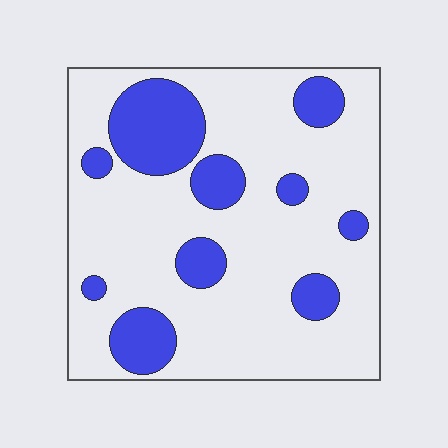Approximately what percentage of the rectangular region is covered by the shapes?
Approximately 25%.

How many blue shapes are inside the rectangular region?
10.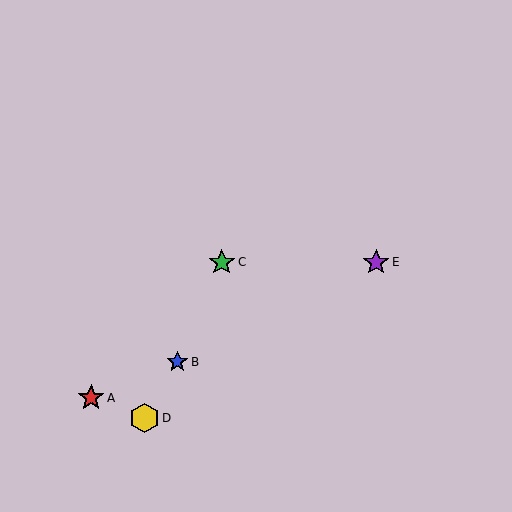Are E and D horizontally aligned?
No, E is at y≈262 and D is at y≈418.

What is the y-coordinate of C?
Object C is at y≈262.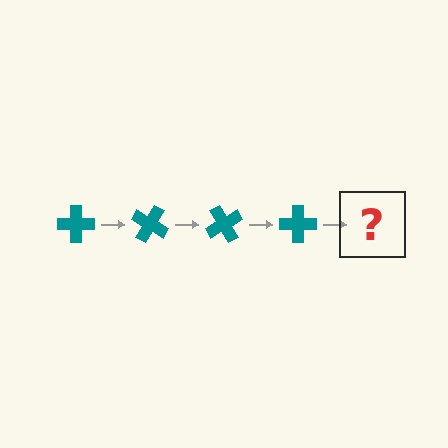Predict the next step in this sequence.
The next step is a teal cross rotated 120 degrees.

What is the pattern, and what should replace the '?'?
The pattern is that the cross rotates 30 degrees each step. The '?' should be a teal cross rotated 120 degrees.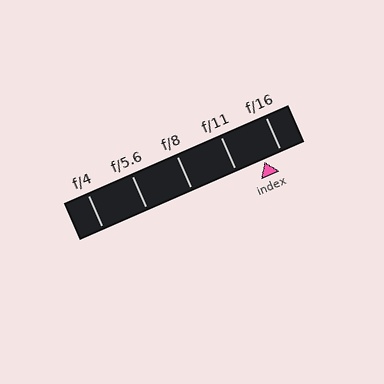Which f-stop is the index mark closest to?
The index mark is closest to f/16.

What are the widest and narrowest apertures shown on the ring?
The widest aperture shown is f/4 and the narrowest is f/16.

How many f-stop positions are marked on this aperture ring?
There are 5 f-stop positions marked.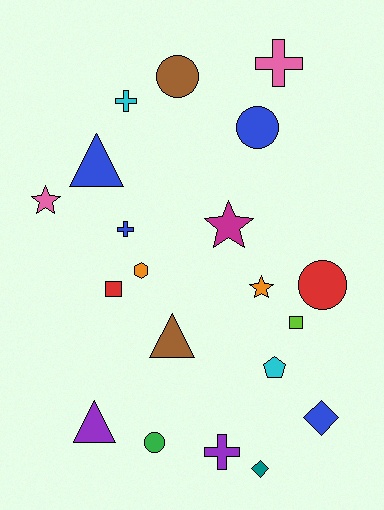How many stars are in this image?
There are 3 stars.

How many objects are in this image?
There are 20 objects.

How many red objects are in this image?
There are 2 red objects.